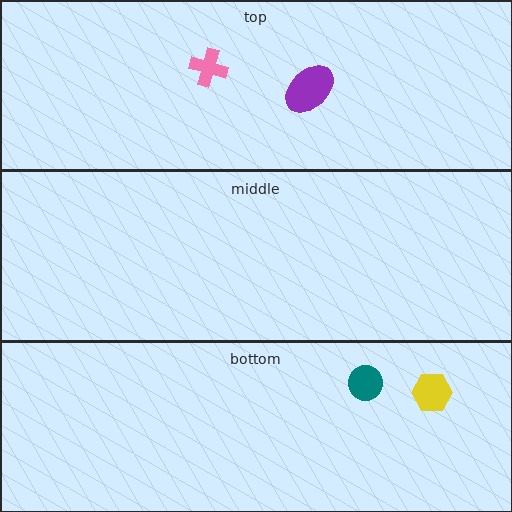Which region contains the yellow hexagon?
The bottom region.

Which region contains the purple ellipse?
The top region.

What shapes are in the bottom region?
The teal circle, the yellow hexagon.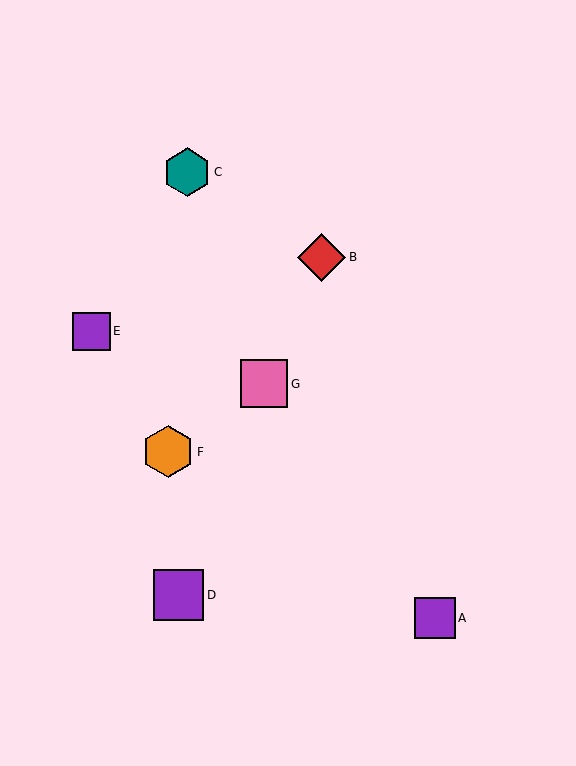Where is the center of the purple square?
The center of the purple square is at (91, 331).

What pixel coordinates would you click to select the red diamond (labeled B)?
Click at (322, 257) to select the red diamond B.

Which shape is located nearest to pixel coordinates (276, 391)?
The pink square (labeled G) at (264, 384) is nearest to that location.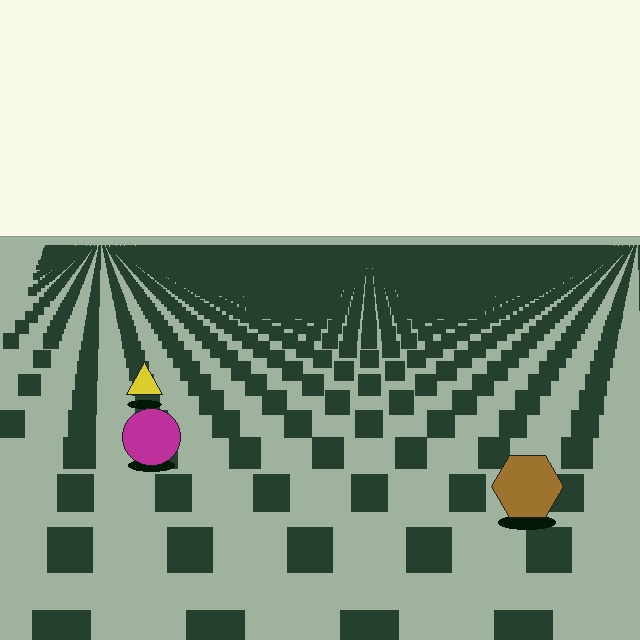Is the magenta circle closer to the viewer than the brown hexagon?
No. The brown hexagon is closer — you can tell from the texture gradient: the ground texture is coarser near it.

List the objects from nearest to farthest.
From nearest to farthest: the brown hexagon, the magenta circle, the yellow triangle.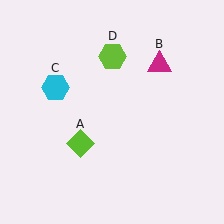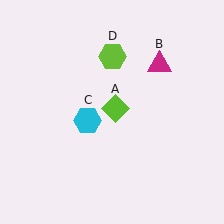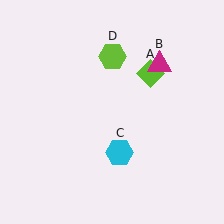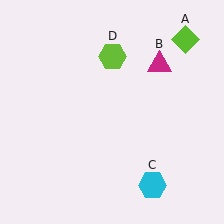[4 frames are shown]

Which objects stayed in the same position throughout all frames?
Magenta triangle (object B) and lime hexagon (object D) remained stationary.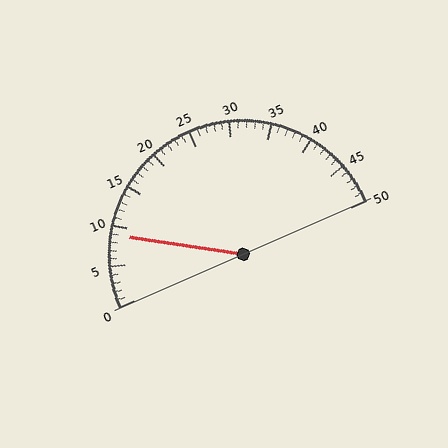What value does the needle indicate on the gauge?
The needle indicates approximately 9.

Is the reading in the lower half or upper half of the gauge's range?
The reading is in the lower half of the range (0 to 50).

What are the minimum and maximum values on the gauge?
The gauge ranges from 0 to 50.